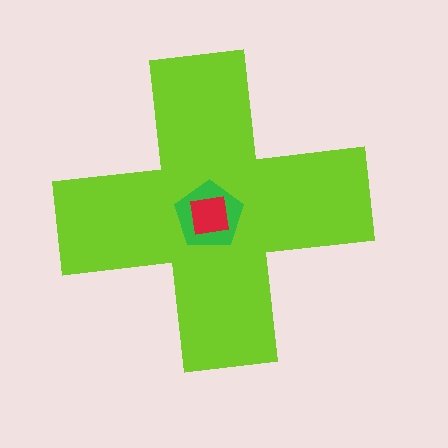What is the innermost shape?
The red square.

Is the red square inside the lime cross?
Yes.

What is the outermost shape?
The lime cross.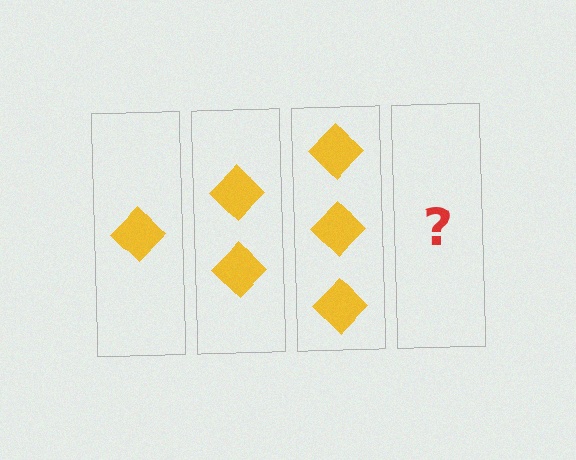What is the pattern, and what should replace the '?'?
The pattern is that each step adds one more diamond. The '?' should be 4 diamonds.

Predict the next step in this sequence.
The next step is 4 diamonds.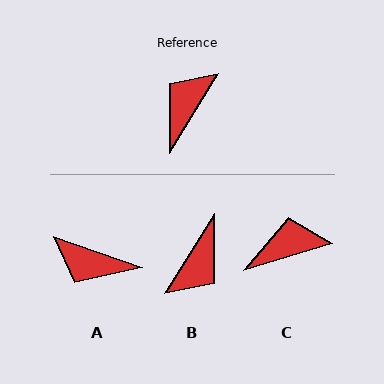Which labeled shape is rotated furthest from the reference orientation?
B, about 180 degrees away.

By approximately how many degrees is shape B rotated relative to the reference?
Approximately 180 degrees counter-clockwise.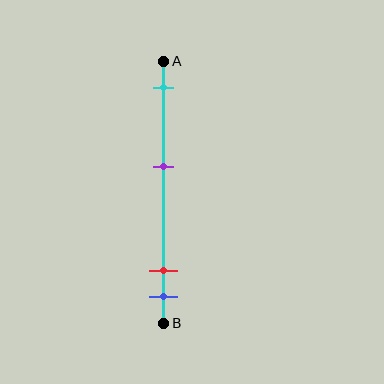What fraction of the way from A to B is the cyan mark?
The cyan mark is approximately 10% (0.1) of the way from A to B.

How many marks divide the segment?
There are 4 marks dividing the segment.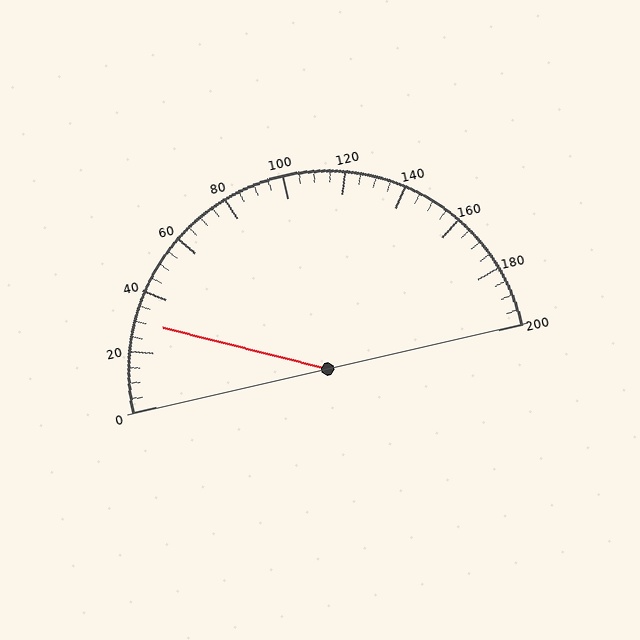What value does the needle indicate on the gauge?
The needle indicates approximately 30.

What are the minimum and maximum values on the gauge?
The gauge ranges from 0 to 200.